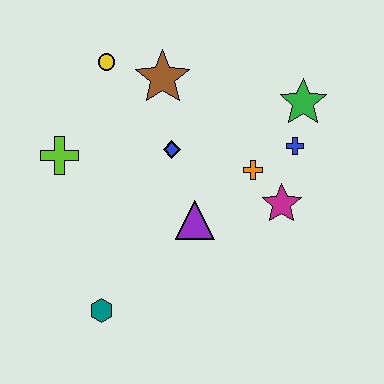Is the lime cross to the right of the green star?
No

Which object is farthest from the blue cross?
The teal hexagon is farthest from the blue cross.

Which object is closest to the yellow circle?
The brown star is closest to the yellow circle.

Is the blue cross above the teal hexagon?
Yes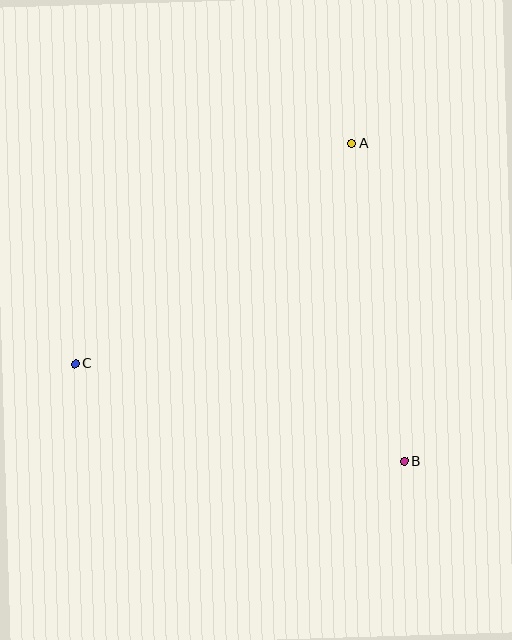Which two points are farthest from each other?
Points A and C are farthest from each other.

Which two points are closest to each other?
Points A and B are closest to each other.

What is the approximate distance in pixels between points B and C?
The distance between B and C is approximately 343 pixels.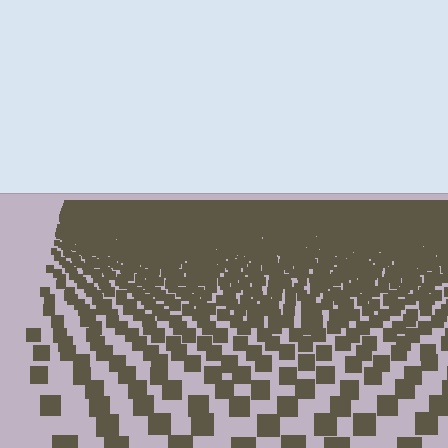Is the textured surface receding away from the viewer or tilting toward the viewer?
The surface is receding away from the viewer. Texture elements get smaller and denser toward the top.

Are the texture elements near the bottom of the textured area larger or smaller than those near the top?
Larger. Near the bottom, elements are closer to the viewer and appear at a bigger on-screen size.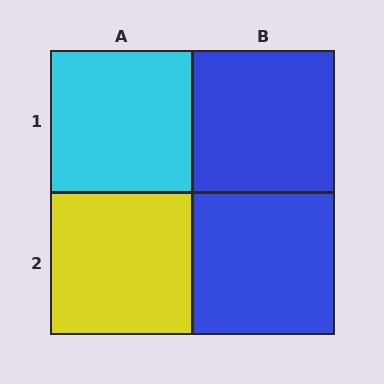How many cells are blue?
2 cells are blue.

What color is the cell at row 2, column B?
Blue.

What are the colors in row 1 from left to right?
Cyan, blue.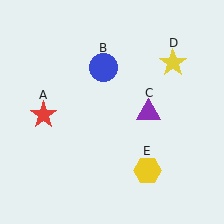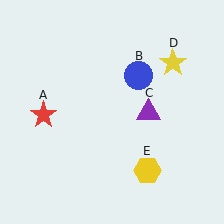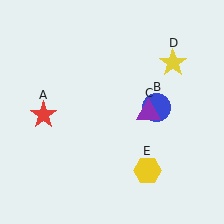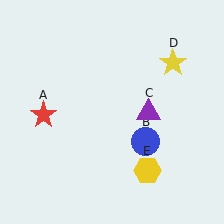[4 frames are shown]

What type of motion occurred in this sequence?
The blue circle (object B) rotated clockwise around the center of the scene.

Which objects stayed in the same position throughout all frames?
Red star (object A) and purple triangle (object C) and yellow star (object D) and yellow hexagon (object E) remained stationary.